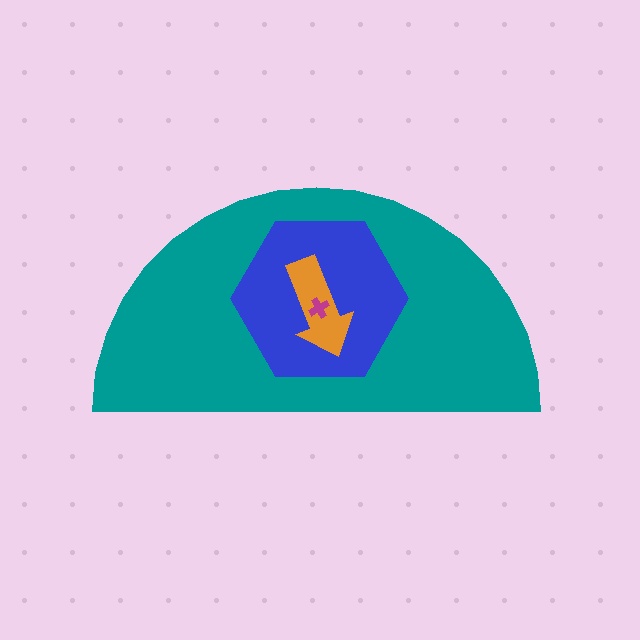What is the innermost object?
The magenta cross.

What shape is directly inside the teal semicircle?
The blue hexagon.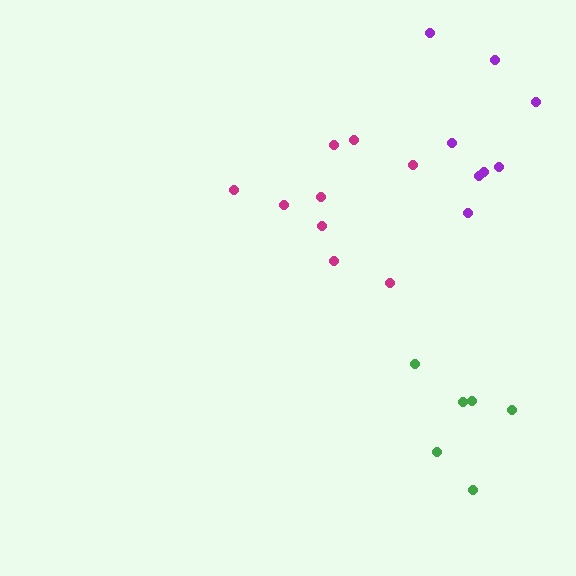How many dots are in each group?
Group 1: 8 dots, Group 2: 9 dots, Group 3: 6 dots (23 total).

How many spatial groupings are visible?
There are 3 spatial groupings.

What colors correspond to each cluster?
The clusters are colored: purple, magenta, green.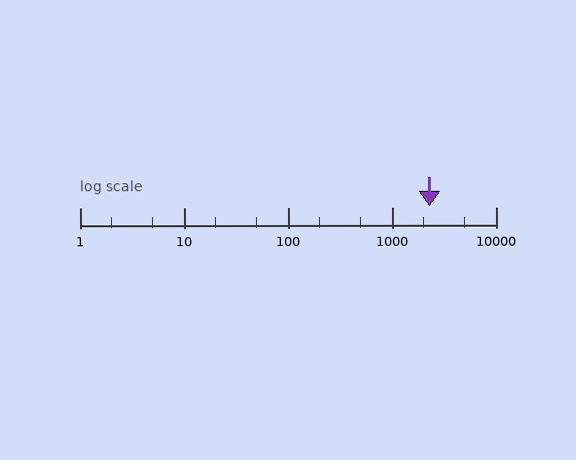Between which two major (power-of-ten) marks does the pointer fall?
The pointer is between 1000 and 10000.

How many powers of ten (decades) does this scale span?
The scale spans 4 decades, from 1 to 10000.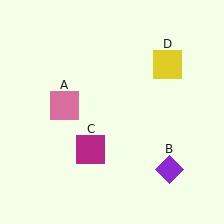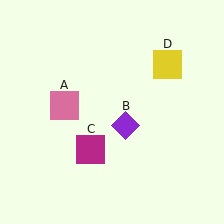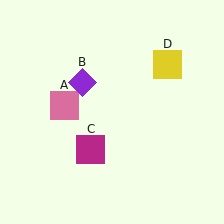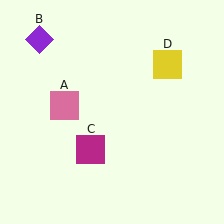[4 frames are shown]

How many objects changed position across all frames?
1 object changed position: purple diamond (object B).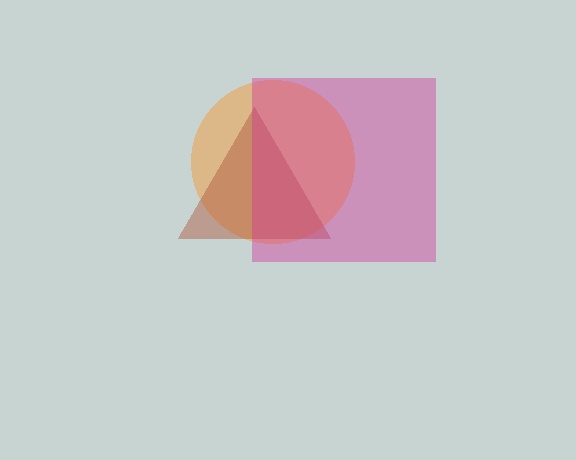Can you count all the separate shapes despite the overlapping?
Yes, there are 3 separate shapes.